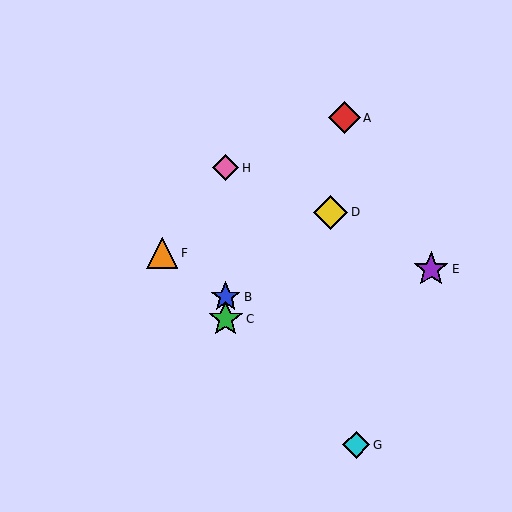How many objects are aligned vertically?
3 objects (B, C, H) are aligned vertically.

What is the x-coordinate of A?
Object A is at x≈344.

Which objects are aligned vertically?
Objects B, C, H are aligned vertically.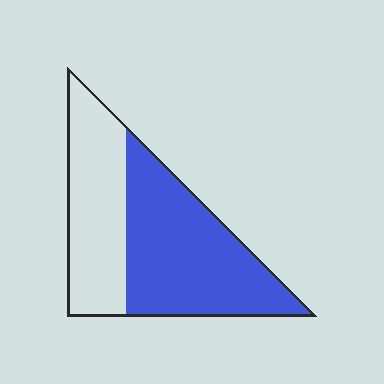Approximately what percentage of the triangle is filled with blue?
Approximately 60%.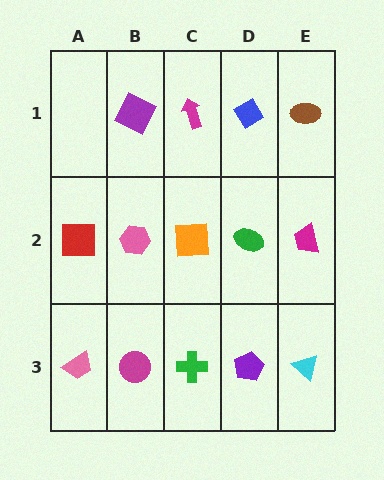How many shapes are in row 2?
5 shapes.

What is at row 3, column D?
A purple pentagon.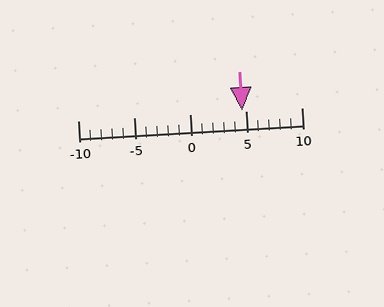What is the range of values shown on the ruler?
The ruler shows values from -10 to 10.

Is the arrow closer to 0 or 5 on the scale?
The arrow is closer to 5.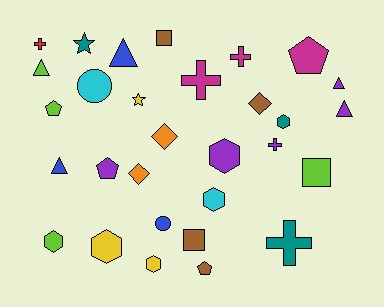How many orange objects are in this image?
There are 2 orange objects.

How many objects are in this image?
There are 30 objects.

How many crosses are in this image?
There are 5 crosses.